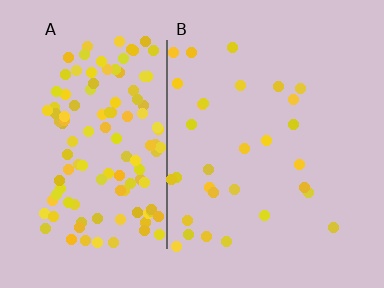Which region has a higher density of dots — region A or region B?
A (the left).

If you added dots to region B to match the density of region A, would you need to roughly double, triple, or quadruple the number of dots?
Approximately quadruple.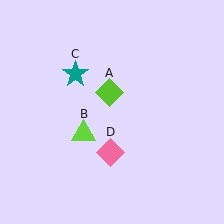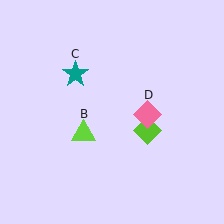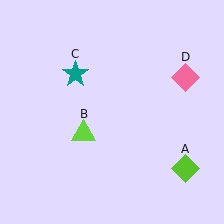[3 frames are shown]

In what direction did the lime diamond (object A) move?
The lime diamond (object A) moved down and to the right.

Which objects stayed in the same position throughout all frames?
Lime triangle (object B) and teal star (object C) remained stationary.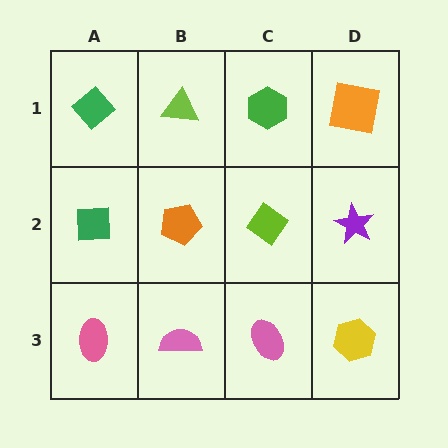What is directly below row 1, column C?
A lime diamond.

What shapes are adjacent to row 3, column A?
A green square (row 2, column A), a pink semicircle (row 3, column B).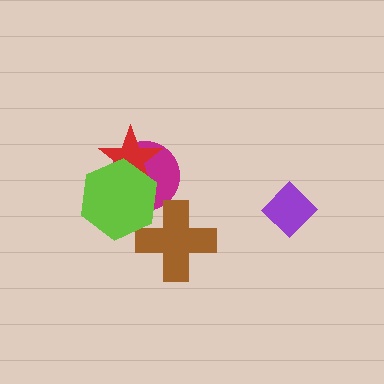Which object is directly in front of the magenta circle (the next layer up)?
The red star is directly in front of the magenta circle.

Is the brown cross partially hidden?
Yes, it is partially covered by another shape.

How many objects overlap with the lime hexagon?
3 objects overlap with the lime hexagon.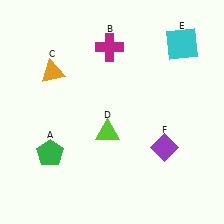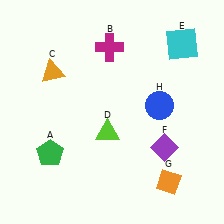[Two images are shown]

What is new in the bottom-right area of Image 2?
An orange diamond (G) was added in the bottom-right area of Image 2.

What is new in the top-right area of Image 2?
A blue circle (H) was added in the top-right area of Image 2.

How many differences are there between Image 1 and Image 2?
There are 2 differences between the two images.